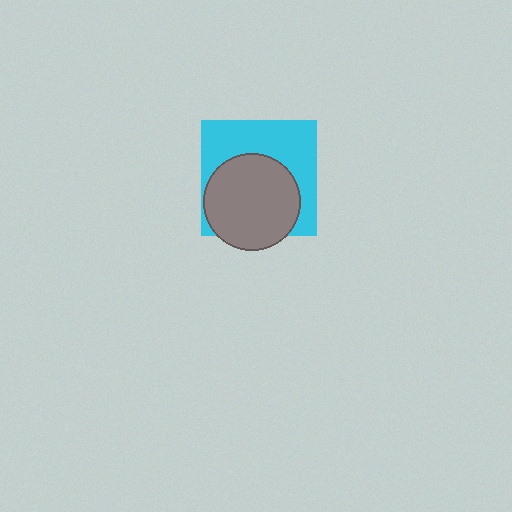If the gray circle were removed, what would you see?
You would see the complete cyan square.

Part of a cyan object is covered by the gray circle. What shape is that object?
It is a square.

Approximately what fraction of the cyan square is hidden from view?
Roughly 50% of the cyan square is hidden behind the gray circle.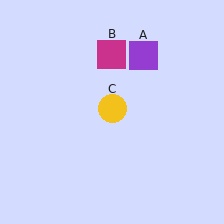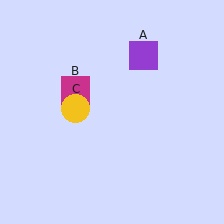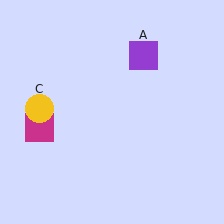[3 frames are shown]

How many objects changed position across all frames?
2 objects changed position: magenta square (object B), yellow circle (object C).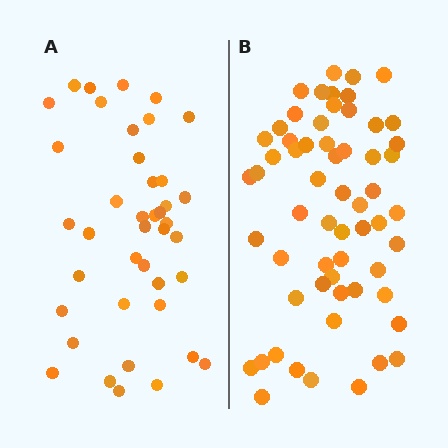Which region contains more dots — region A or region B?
Region B (the right region) has more dots.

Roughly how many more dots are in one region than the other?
Region B has approximately 20 more dots than region A.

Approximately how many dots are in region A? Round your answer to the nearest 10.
About 40 dots. (The exact count is 41, which rounds to 40.)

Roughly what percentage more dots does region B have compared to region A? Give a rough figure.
About 45% more.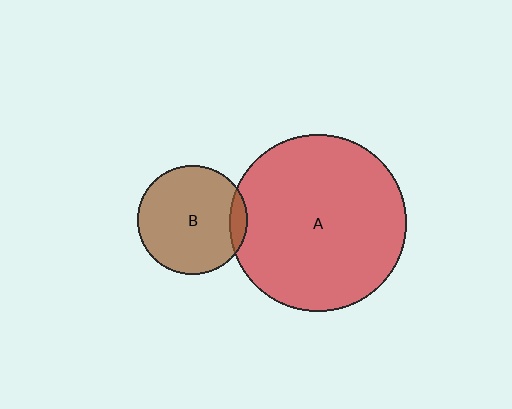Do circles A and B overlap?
Yes.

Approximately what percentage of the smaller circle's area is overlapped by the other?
Approximately 10%.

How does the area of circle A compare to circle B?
Approximately 2.6 times.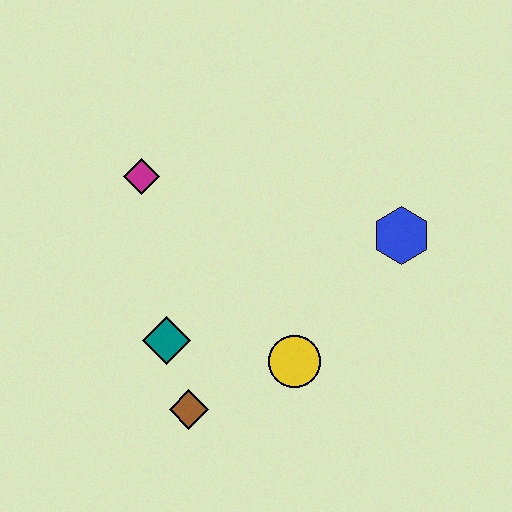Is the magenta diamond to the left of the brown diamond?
Yes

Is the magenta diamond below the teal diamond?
No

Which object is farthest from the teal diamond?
The blue hexagon is farthest from the teal diamond.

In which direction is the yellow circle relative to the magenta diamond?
The yellow circle is below the magenta diamond.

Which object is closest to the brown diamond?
The teal diamond is closest to the brown diamond.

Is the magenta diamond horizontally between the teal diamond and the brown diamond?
No